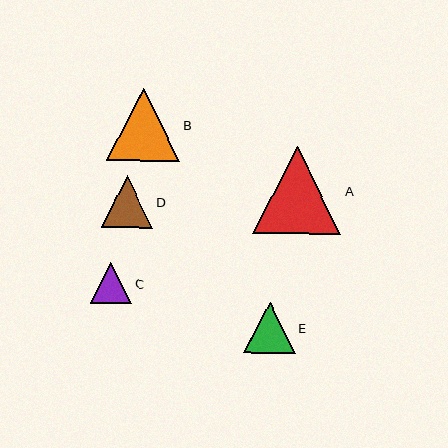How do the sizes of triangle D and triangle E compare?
Triangle D and triangle E are approximately the same size.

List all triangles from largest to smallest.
From largest to smallest: A, B, D, E, C.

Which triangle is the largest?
Triangle A is the largest with a size of approximately 88 pixels.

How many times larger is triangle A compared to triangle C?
Triangle A is approximately 2.1 times the size of triangle C.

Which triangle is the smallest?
Triangle C is the smallest with a size of approximately 41 pixels.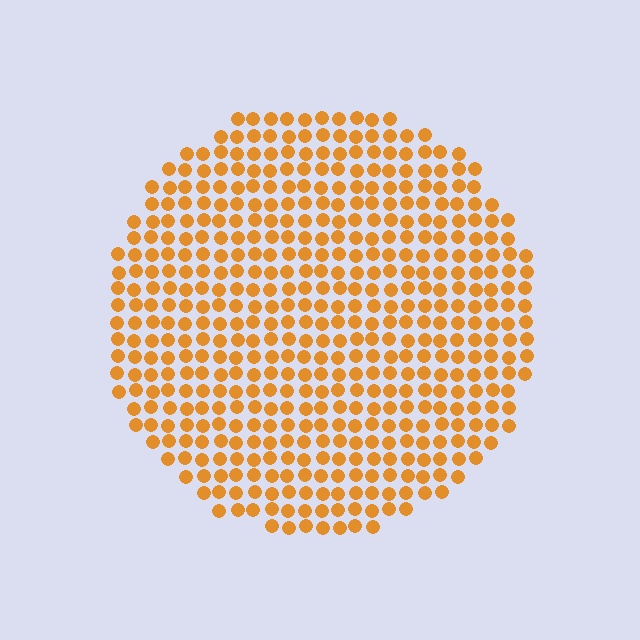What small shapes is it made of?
It is made of small circles.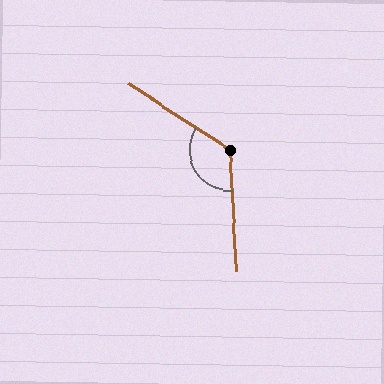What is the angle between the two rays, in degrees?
Approximately 126 degrees.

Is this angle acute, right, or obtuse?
It is obtuse.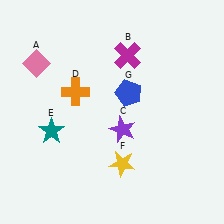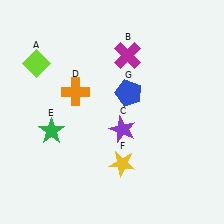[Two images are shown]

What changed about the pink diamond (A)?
In Image 1, A is pink. In Image 2, it changed to lime.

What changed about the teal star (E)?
In Image 1, E is teal. In Image 2, it changed to green.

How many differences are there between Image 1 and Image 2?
There are 2 differences between the two images.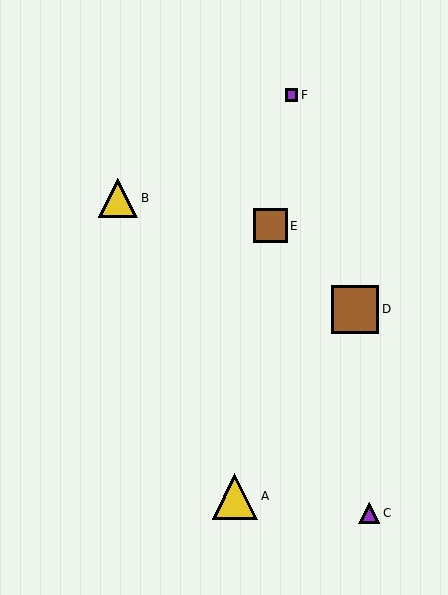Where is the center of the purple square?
The center of the purple square is at (292, 95).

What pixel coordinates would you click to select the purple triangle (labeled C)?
Click at (369, 513) to select the purple triangle C.